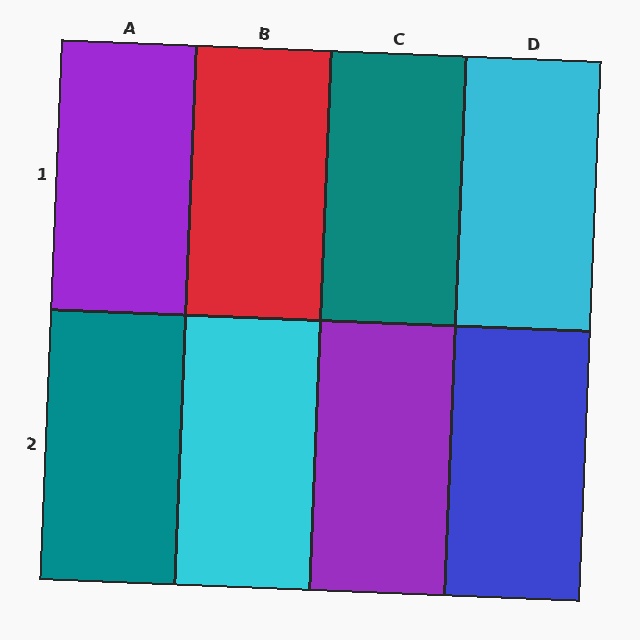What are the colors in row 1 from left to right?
Purple, red, teal, cyan.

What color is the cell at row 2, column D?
Blue.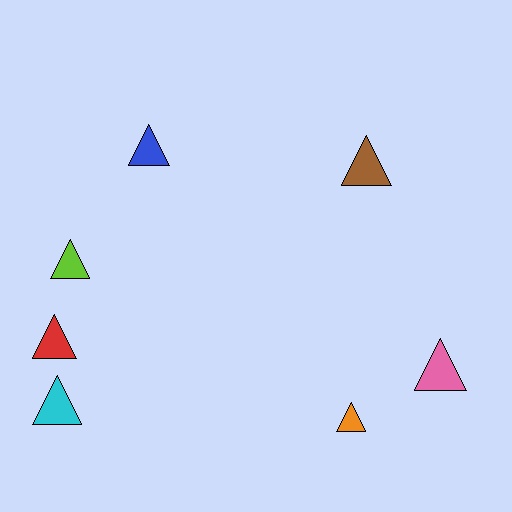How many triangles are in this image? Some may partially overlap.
There are 7 triangles.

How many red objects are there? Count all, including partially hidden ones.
There is 1 red object.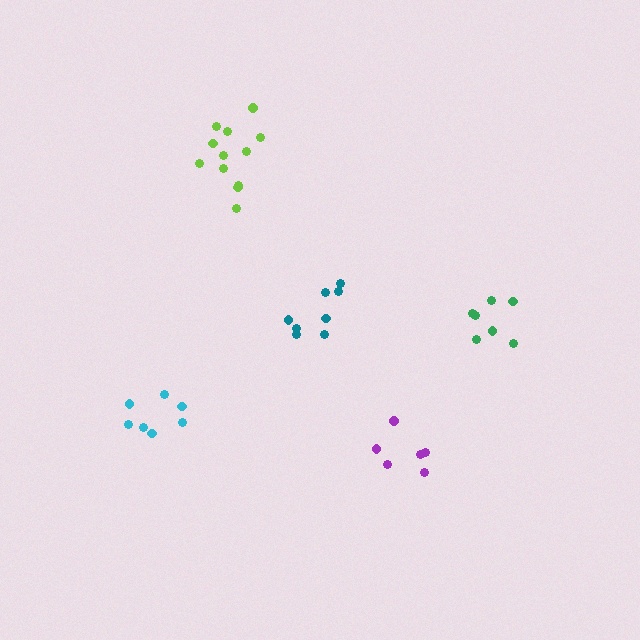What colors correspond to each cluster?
The clusters are colored: cyan, green, lime, purple, teal.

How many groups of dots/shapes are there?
There are 5 groups.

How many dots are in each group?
Group 1: 7 dots, Group 2: 7 dots, Group 3: 12 dots, Group 4: 6 dots, Group 5: 8 dots (40 total).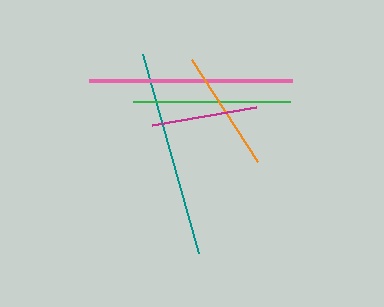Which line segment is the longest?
The teal line is the longest at approximately 206 pixels.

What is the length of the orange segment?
The orange segment is approximately 122 pixels long.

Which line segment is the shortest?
The magenta line is the shortest at approximately 106 pixels.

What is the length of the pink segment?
The pink segment is approximately 204 pixels long.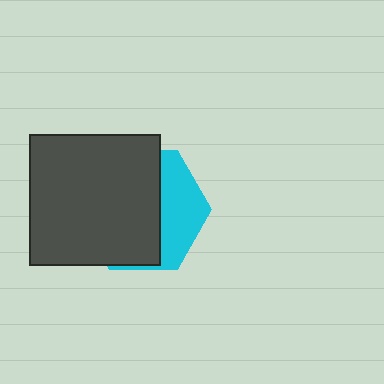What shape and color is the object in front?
The object in front is a dark gray square.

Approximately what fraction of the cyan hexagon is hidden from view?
Roughly 66% of the cyan hexagon is hidden behind the dark gray square.